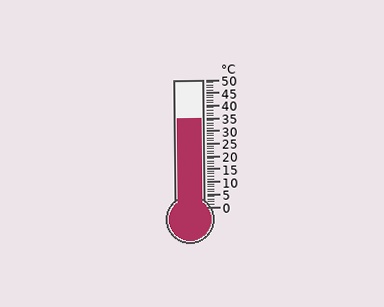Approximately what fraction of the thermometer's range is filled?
The thermometer is filled to approximately 70% of its range.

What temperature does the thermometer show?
The thermometer shows approximately 35°C.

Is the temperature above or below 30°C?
The temperature is above 30°C.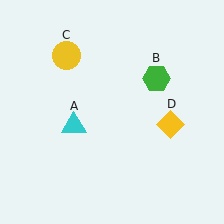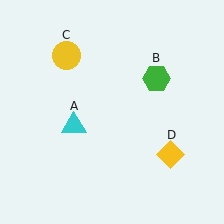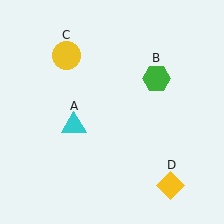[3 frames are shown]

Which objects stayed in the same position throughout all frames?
Cyan triangle (object A) and green hexagon (object B) and yellow circle (object C) remained stationary.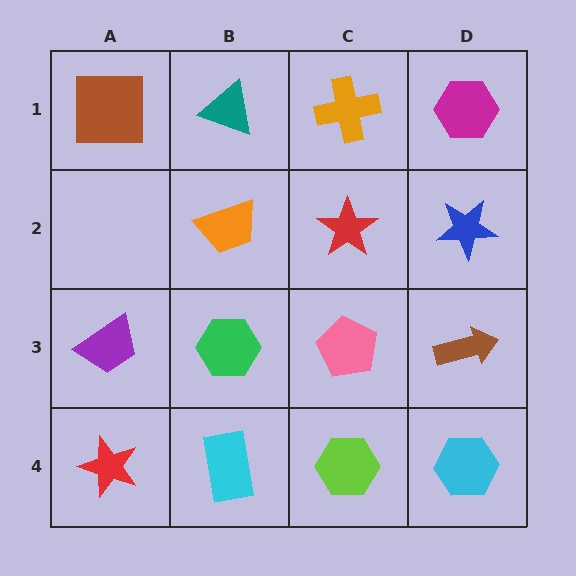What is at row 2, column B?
An orange trapezoid.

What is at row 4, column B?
A cyan rectangle.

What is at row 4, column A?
A red star.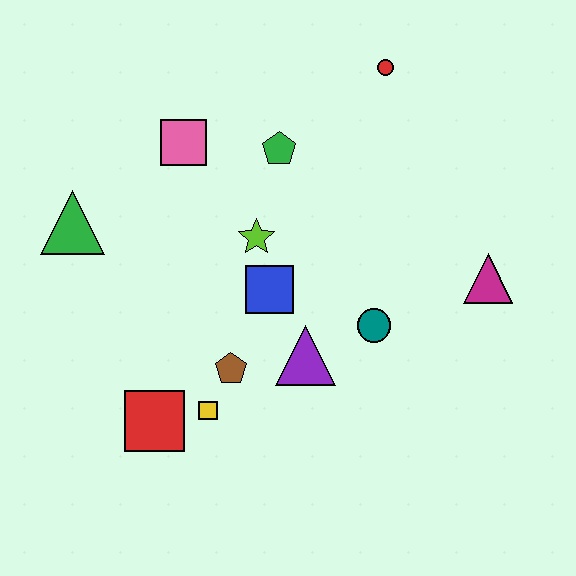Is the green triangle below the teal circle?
No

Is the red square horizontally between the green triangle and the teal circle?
Yes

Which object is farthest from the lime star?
The magenta triangle is farthest from the lime star.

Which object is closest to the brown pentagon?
The yellow square is closest to the brown pentagon.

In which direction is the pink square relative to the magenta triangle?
The pink square is to the left of the magenta triangle.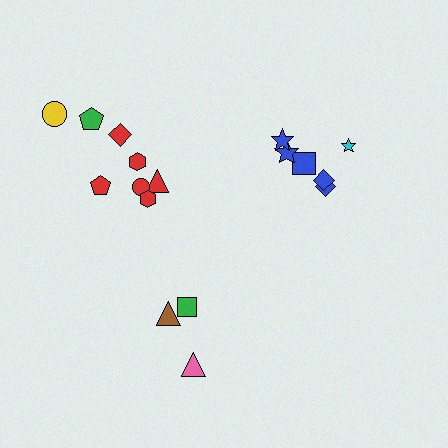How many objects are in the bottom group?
There are 3 objects.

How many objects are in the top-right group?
There are 6 objects.